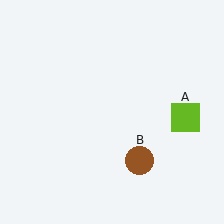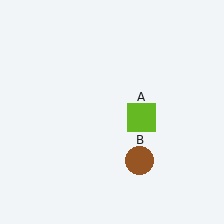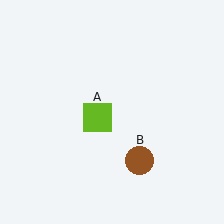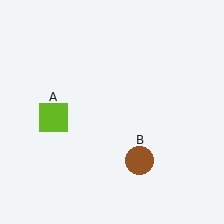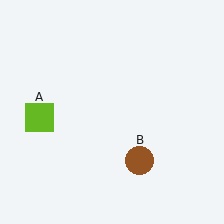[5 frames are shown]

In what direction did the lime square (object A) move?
The lime square (object A) moved left.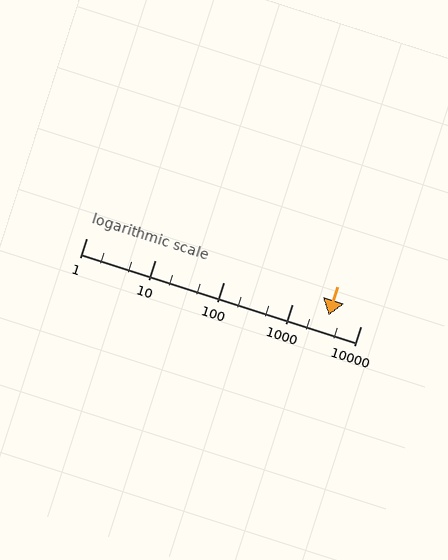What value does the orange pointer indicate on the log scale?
The pointer indicates approximately 3400.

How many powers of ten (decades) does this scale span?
The scale spans 4 decades, from 1 to 10000.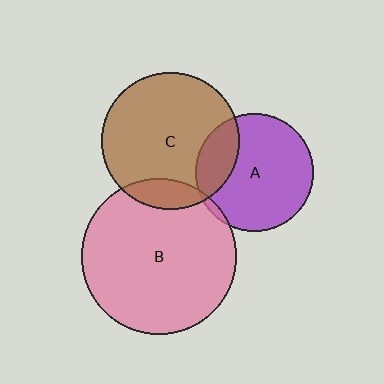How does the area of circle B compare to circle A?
Approximately 1.7 times.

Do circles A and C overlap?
Yes.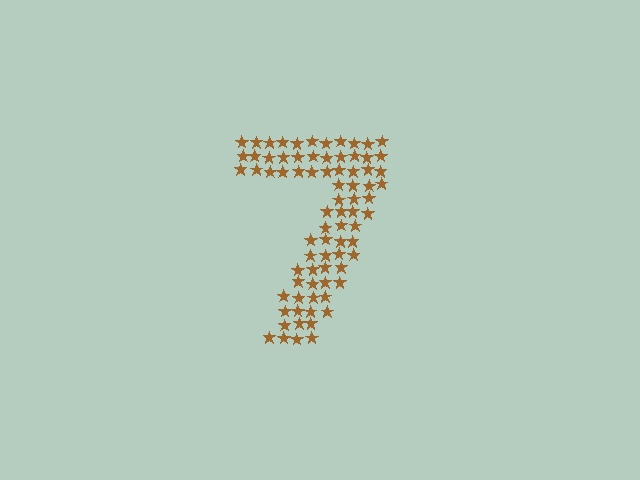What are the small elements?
The small elements are stars.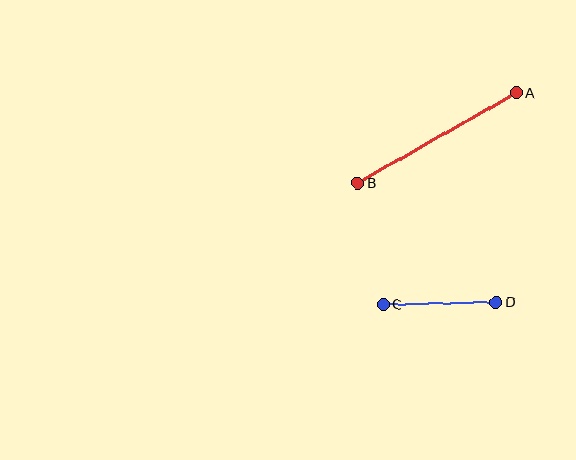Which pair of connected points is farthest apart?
Points A and B are farthest apart.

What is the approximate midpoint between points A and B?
The midpoint is at approximately (437, 138) pixels.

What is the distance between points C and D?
The distance is approximately 112 pixels.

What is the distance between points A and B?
The distance is approximately 182 pixels.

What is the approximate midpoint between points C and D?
The midpoint is at approximately (440, 303) pixels.